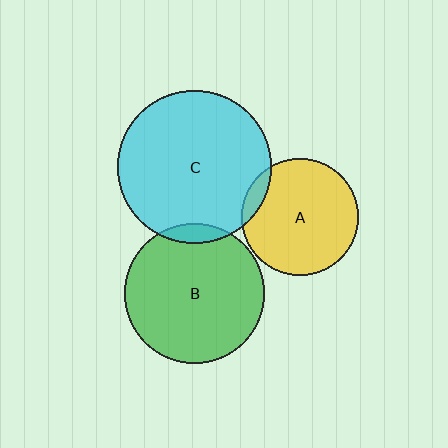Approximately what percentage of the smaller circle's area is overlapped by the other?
Approximately 10%.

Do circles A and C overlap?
Yes.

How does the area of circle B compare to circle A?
Approximately 1.4 times.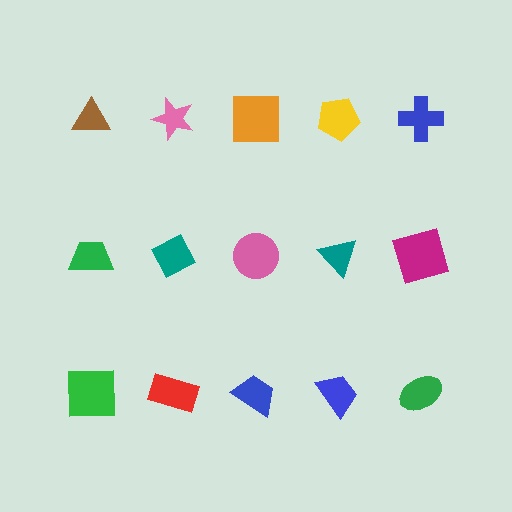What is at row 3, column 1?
A green square.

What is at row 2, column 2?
A teal diamond.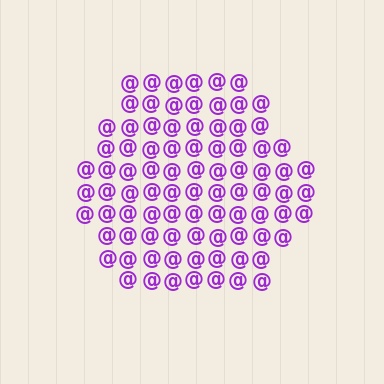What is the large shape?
The large shape is a hexagon.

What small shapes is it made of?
It is made of small at signs.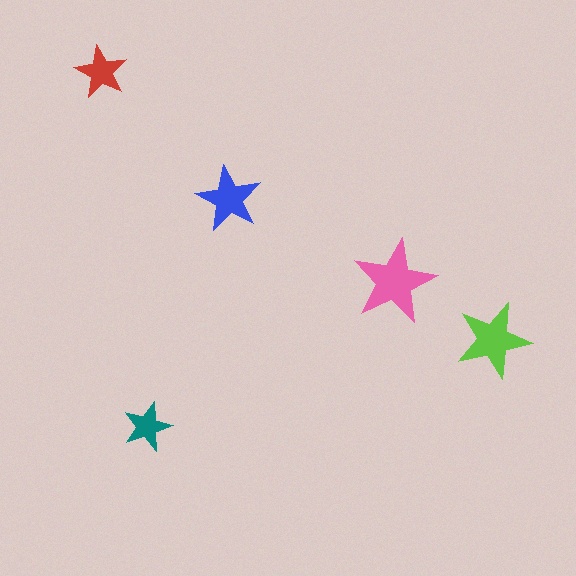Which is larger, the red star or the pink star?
The pink one.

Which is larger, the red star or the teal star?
The red one.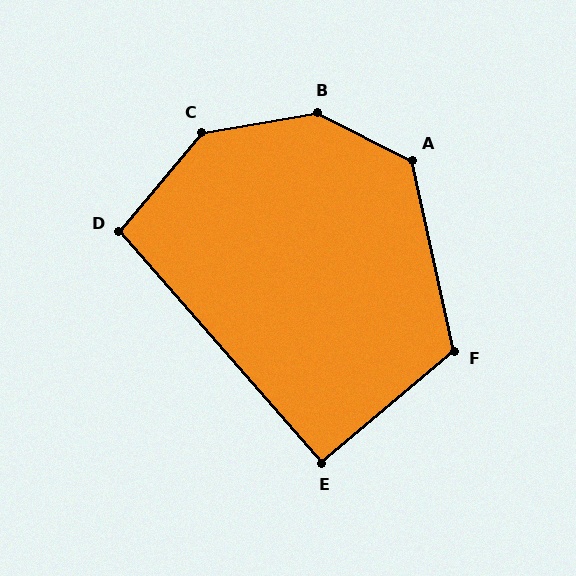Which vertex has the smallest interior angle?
E, at approximately 91 degrees.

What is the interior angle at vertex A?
Approximately 129 degrees (obtuse).